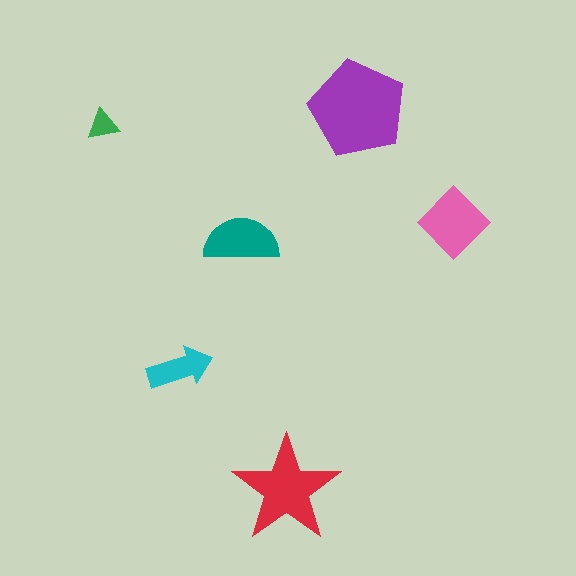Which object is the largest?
The purple pentagon.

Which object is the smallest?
The green triangle.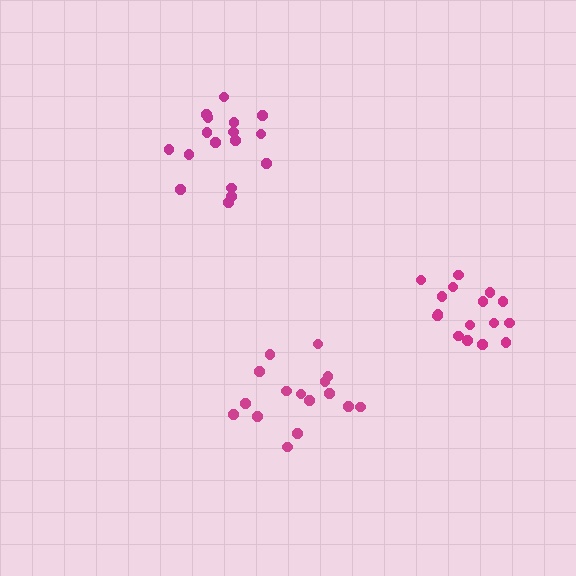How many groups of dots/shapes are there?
There are 3 groups.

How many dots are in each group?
Group 1: 16 dots, Group 2: 17 dots, Group 3: 16 dots (49 total).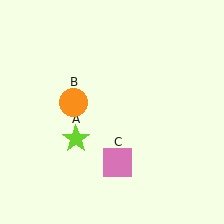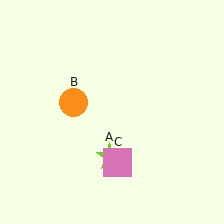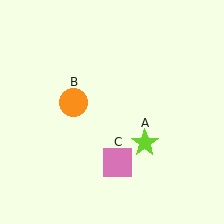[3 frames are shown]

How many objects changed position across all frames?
1 object changed position: lime star (object A).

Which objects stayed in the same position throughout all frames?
Orange circle (object B) and pink square (object C) remained stationary.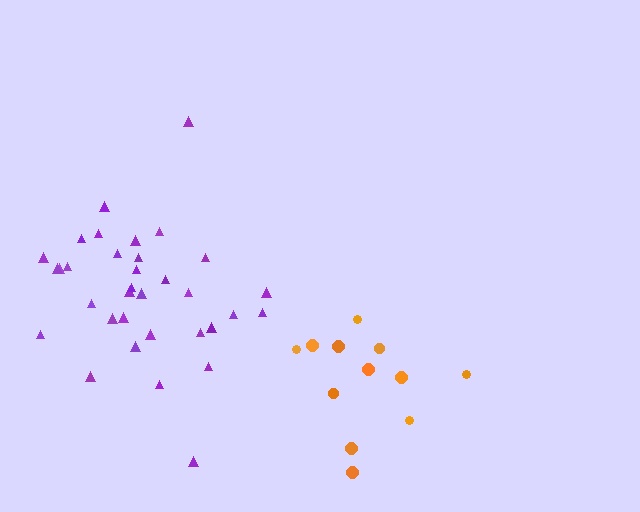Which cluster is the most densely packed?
Orange.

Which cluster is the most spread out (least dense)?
Purple.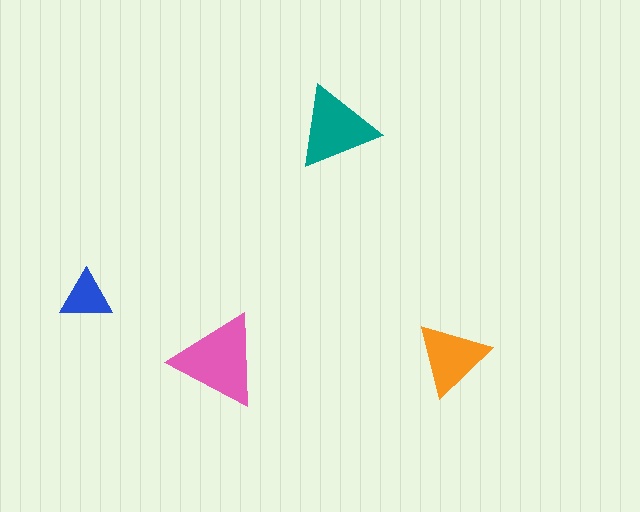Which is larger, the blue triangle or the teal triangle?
The teal one.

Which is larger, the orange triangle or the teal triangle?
The teal one.